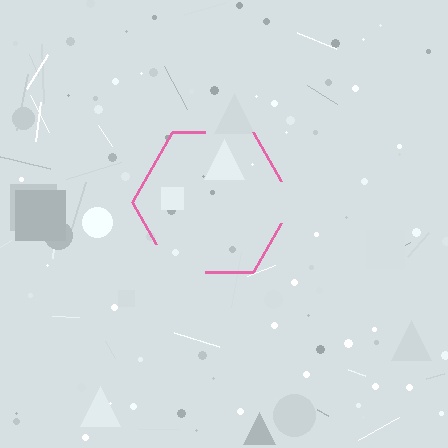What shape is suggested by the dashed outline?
The dashed outline suggests a hexagon.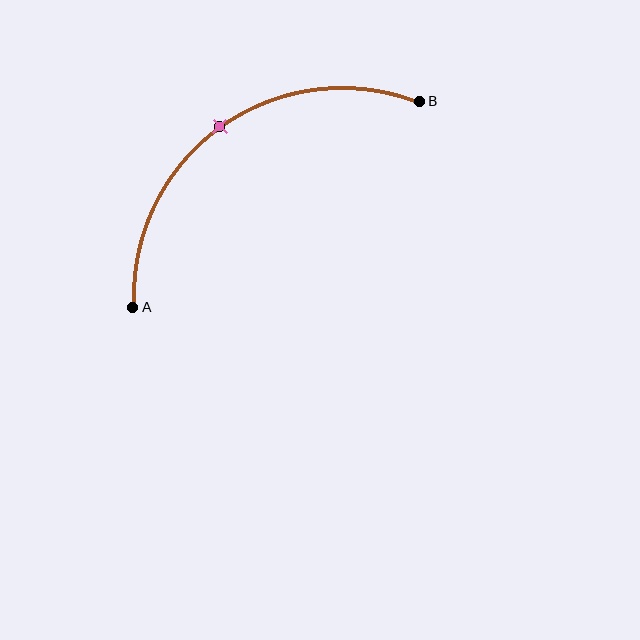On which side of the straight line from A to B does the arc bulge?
The arc bulges above and to the left of the straight line connecting A and B.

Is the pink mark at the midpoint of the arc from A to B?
Yes. The pink mark lies on the arc at equal arc-length from both A and B — it is the arc midpoint.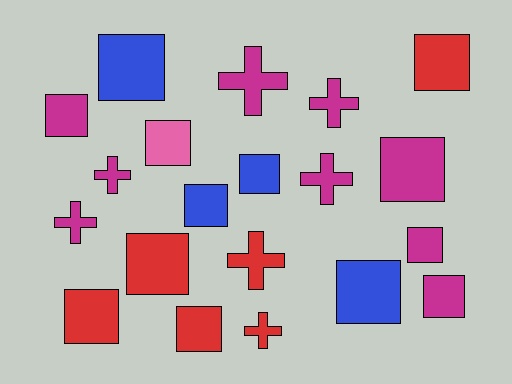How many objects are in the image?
There are 20 objects.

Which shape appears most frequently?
Square, with 13 objects.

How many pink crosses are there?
There are no pink crosses.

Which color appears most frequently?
Magenta, with 9 objects.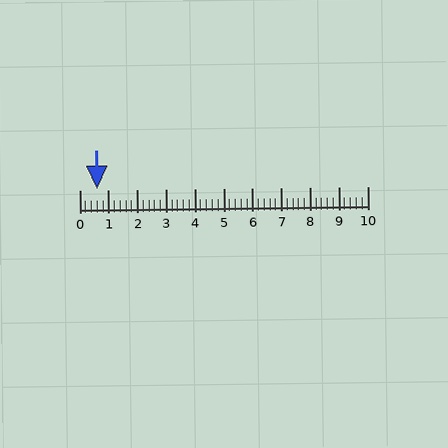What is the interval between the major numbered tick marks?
The major tick marks are spaced 1 units apart.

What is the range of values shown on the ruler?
The ruler shows values from 0 to 10.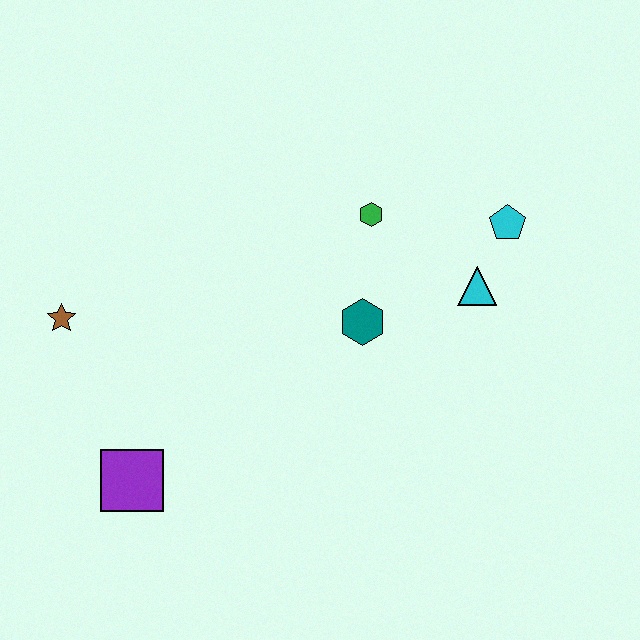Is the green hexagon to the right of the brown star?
Yes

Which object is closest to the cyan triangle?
The cyan pentagon is closest to the cyan triangle.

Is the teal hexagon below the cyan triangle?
Yes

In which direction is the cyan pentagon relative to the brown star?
The cyan pentagon is to the right of the brown star.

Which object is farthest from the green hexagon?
The purple square is farthest from the green hexagon.